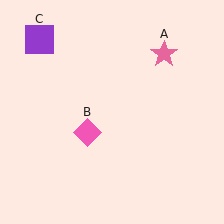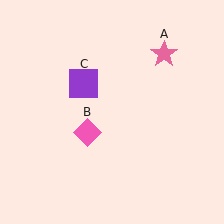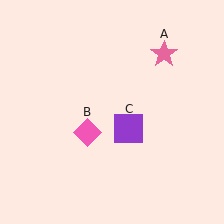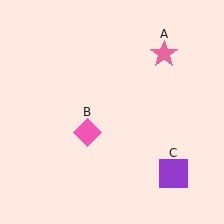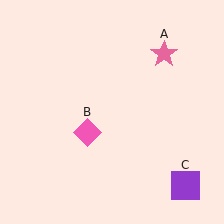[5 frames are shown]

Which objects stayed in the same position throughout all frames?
Pink star (object A) and pink diamond (object B) remained stationary.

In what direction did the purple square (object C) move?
The purple square (object C) moved down and to the right.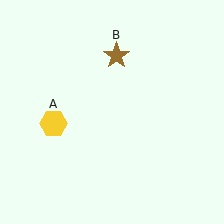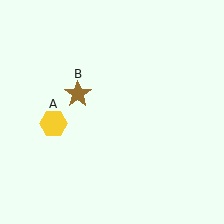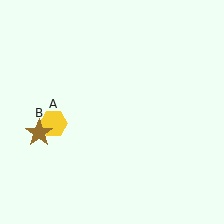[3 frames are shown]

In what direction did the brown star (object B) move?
The brown star (object B) moved down and to the left.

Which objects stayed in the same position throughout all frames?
Yellow hexagon (object A) remained stationary.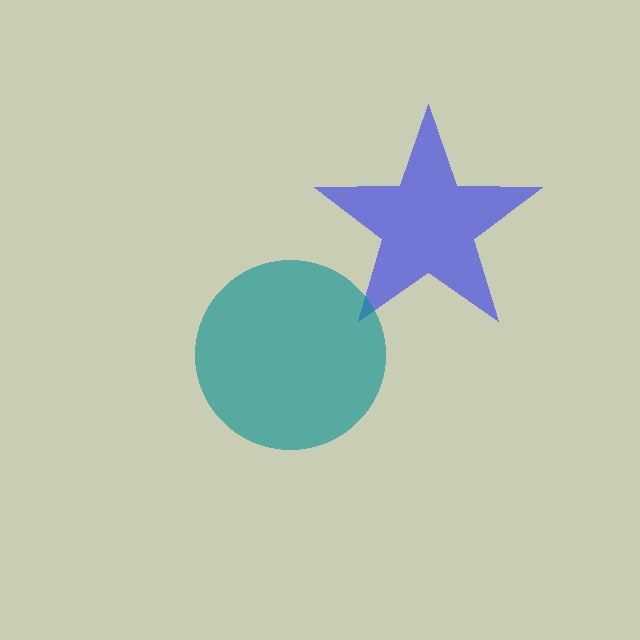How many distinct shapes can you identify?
There are 2 distinct shapes: a blue star, a teal circle.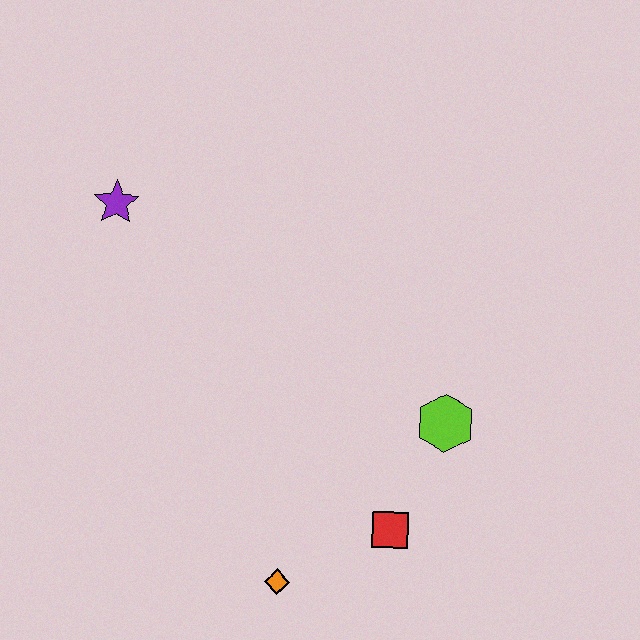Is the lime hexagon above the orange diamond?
Yes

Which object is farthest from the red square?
The purple star is farthest from the red square.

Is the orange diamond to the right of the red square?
No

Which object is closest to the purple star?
The lime hexagon is closest to the purple star.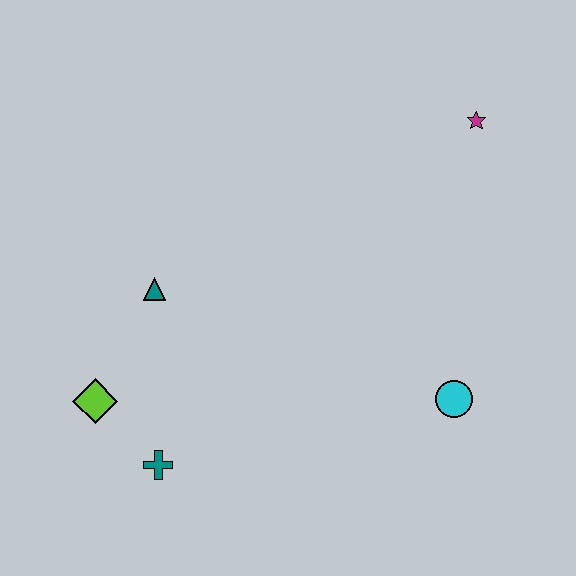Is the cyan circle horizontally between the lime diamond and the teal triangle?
No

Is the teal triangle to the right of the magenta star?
No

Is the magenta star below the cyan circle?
No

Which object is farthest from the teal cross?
The magenta star is farthest from the teal cross.